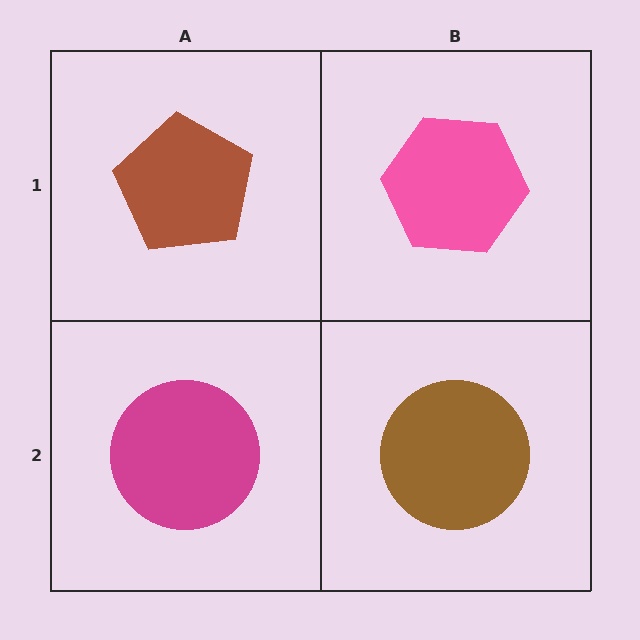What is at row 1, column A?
A brown pentagon.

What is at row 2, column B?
A brown circle.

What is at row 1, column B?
A pink hexagon.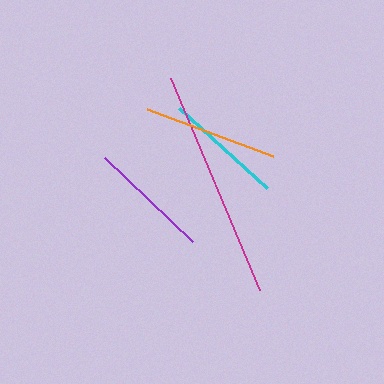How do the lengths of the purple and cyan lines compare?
The purple and cyan lines are approximately the same length.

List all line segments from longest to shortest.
From longest to shortest: magenta, orange, purple, cyan.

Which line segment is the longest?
The magenta line is the longest at approximately 230 pixels.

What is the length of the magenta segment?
The magenta segment is approximately 230 pixels long.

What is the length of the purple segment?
The purple segment is approximately 122 pixels long.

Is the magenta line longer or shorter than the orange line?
The magenta line is longer than the orange line.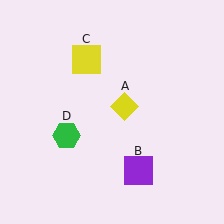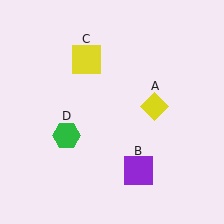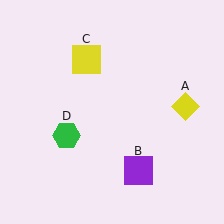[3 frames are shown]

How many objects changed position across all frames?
1 object changed position: yellow diamond (object A).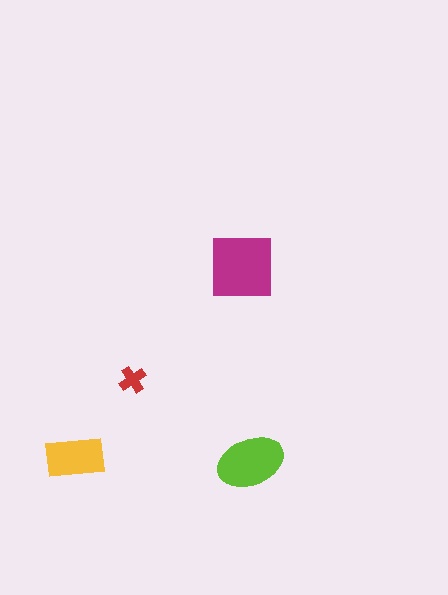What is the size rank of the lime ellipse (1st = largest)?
2nd.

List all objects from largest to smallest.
The magenta square, the lime ellipse, the yellow rectangle, the red cross.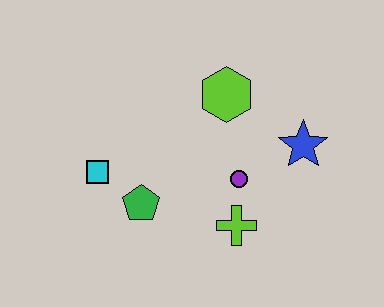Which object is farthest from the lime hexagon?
The cyan square is farthest from the lime hexagon.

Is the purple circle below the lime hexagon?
Yes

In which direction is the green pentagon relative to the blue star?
The green pentagon is to the left of the blue star.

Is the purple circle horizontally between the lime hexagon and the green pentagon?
No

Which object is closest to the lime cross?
The purple circle is closest to the lime cross.